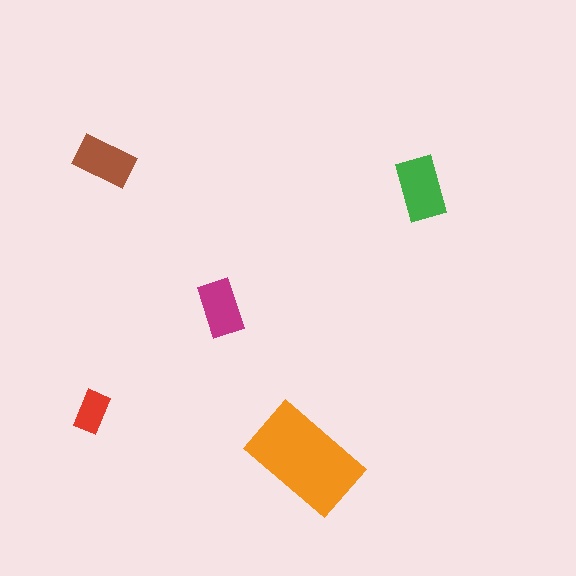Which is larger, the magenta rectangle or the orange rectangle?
The orange one.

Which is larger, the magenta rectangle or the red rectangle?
The magenta one.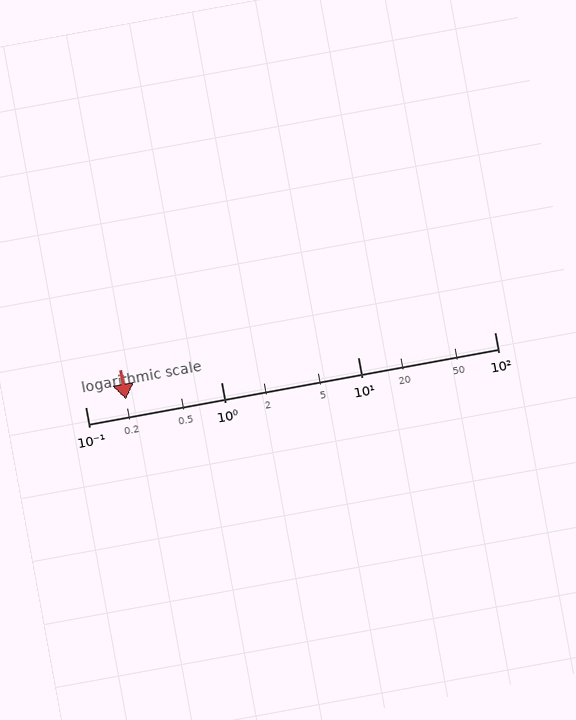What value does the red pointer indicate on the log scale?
The pointer indicates approximately 0.2.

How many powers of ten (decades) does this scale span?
The scale spans 3 decades, from 0.1 to 100.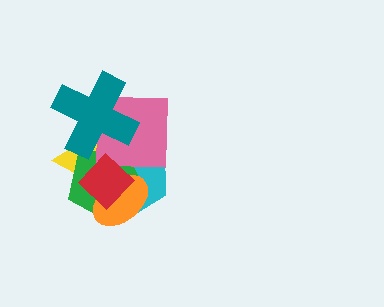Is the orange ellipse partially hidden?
Yes, it is partially covered by another shape.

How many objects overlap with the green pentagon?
6 objects overlap with the green pentagon.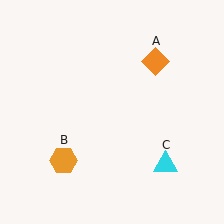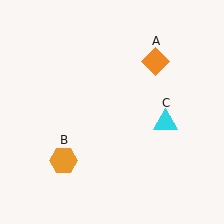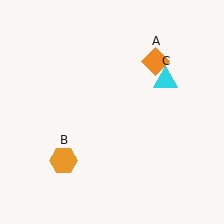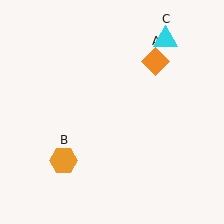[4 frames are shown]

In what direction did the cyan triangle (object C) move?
The cyan triangle (object C) moved up.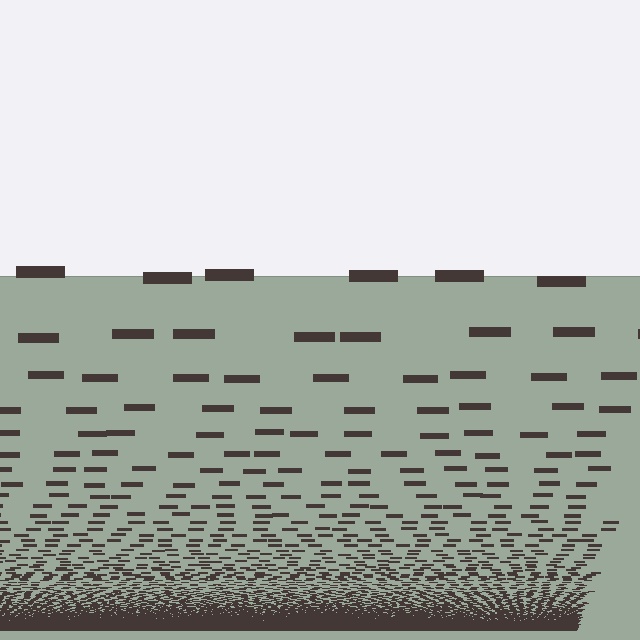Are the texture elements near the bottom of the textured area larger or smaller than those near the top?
Smaller. The gradient is inverted — elements near the bottom are smaller and denser.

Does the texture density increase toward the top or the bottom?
Density increases toward the bottom.